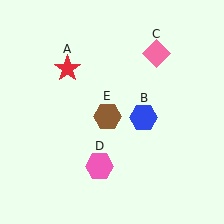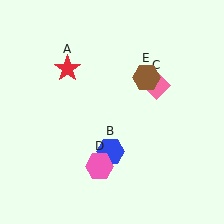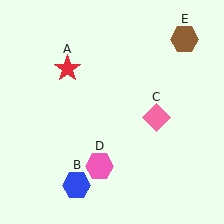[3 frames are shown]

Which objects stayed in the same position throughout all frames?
Red star (object A) and pink hexagon (object D) remained stationary.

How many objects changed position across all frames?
3 objects changed position: blue hexagon (object B), pink diamond (object C), brown hexagon (object E).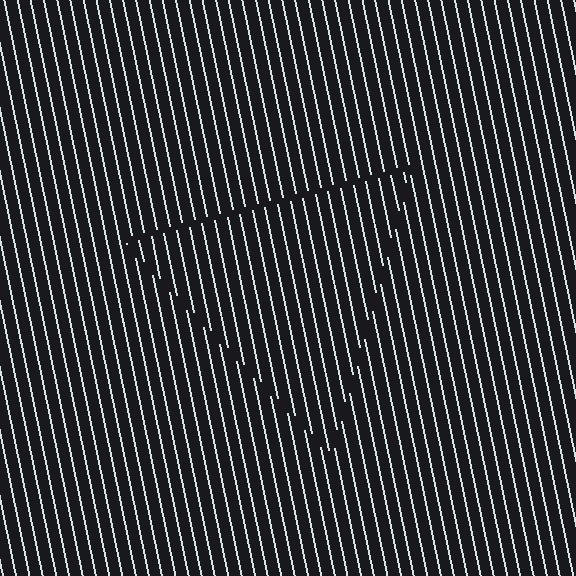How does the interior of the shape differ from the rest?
The interior of the shape contains the same grating, shifted by half a period — the contour is defined by the phase discontinuity where line-ends from the inner and outer gratings abut.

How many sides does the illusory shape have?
3 sides — the line-ends trace a triangle.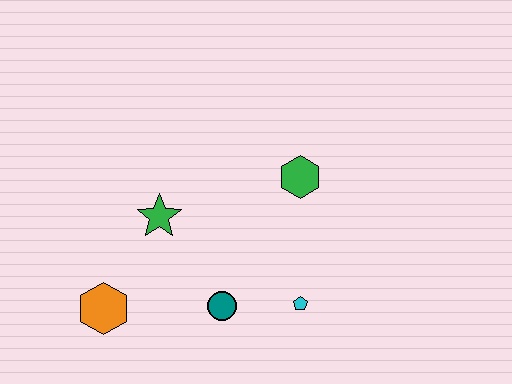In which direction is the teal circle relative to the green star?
The teal circle is below the green star.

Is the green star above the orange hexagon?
Yes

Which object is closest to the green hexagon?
The cyan pentagon is closest to the green hexagon.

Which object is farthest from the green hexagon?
The orange hexagon is farthest from the green hexagon.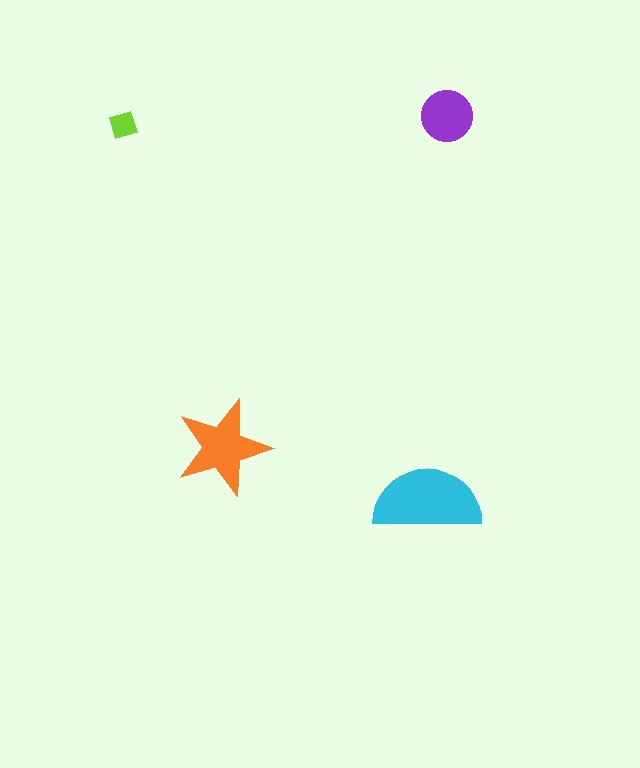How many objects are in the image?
There are 4 objects in the image.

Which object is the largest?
The cyan semicircle.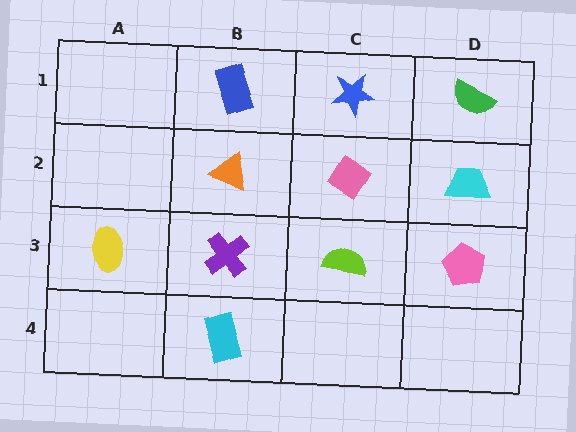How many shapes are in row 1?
3 shapes.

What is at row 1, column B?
A blue rectangle.